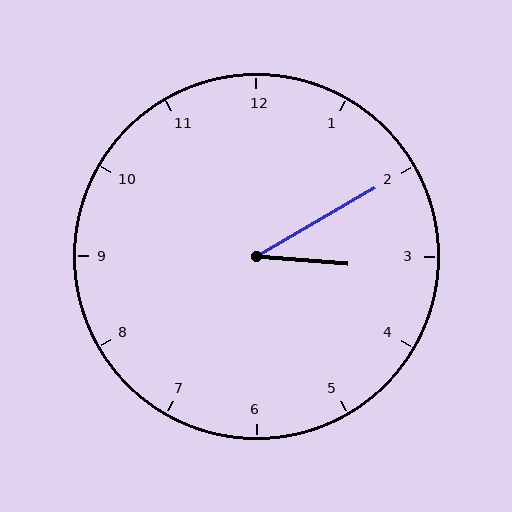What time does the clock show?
3:10.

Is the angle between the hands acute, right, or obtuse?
It is acute.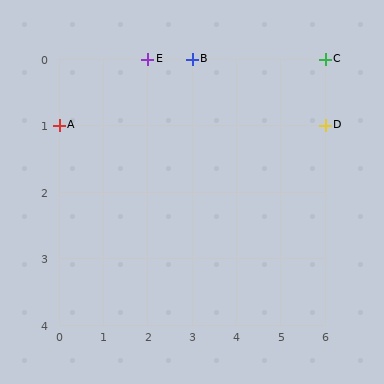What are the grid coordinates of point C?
Point C is at grid coordinates (6, 0).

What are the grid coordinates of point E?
Point E is at grid coordinates (2, 0).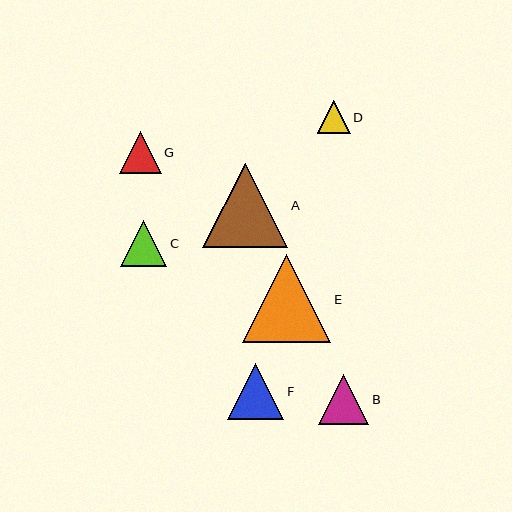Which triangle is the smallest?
Triangle D is the smallest with a size of approximately 33 pixels.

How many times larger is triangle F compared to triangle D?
Triangle F is approximately 1.7 times the size of triangle D.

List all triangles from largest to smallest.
From largest to smallest: E, A, F, B, C, G, D.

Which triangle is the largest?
Triangle E is the largest with a size of approximately 88 pixels.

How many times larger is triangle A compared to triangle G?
Triangle A is approximately 2.0 times the size of triangle G.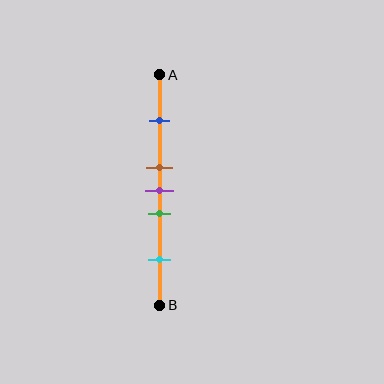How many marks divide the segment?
There are 5 marks dividing the segment.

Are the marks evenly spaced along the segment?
No, the marks are not evenly spaced.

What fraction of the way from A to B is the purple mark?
The purple mark is approximately 50% (0.5) of the way from A to B.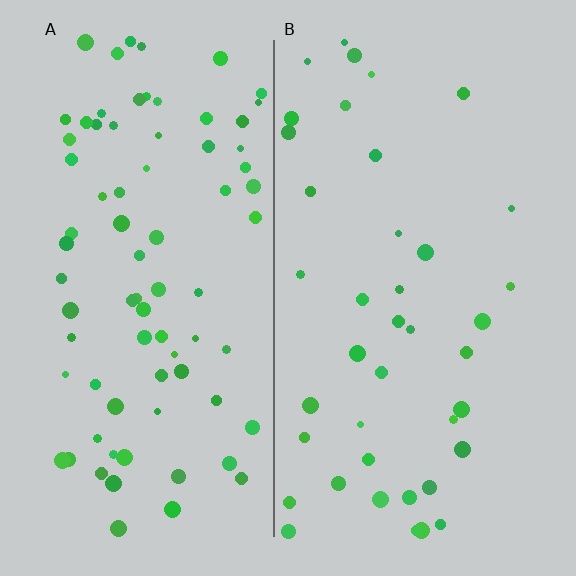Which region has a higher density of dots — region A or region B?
A (the left).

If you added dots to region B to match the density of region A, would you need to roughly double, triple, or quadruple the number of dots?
Approximately double.